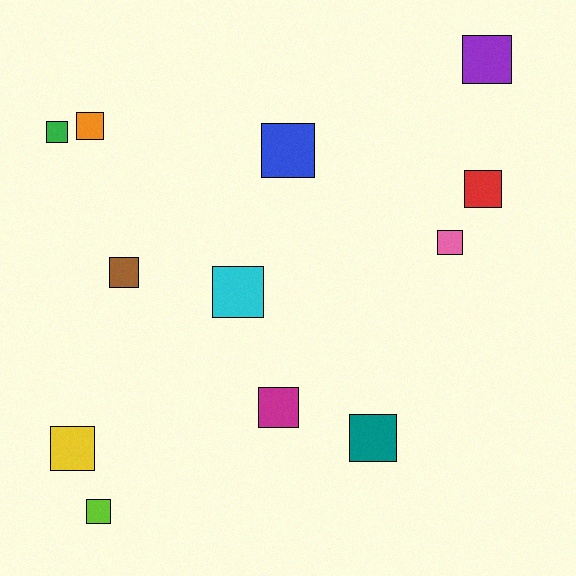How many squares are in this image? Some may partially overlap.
There are 12 squares.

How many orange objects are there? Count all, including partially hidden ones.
There is 1 orange object.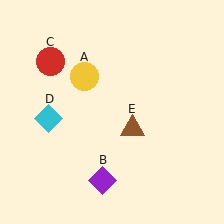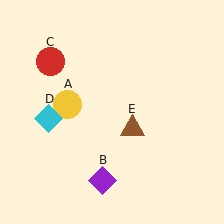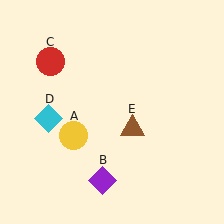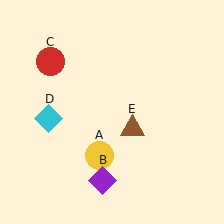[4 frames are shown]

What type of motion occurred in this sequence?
The yellow circle (object A) rotated counterclockwise around the center of the scene.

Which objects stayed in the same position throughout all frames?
Purple diamond (object B) and red circle (object C) and cyan diamond (object D) and brown triangle (object E) remained stationary.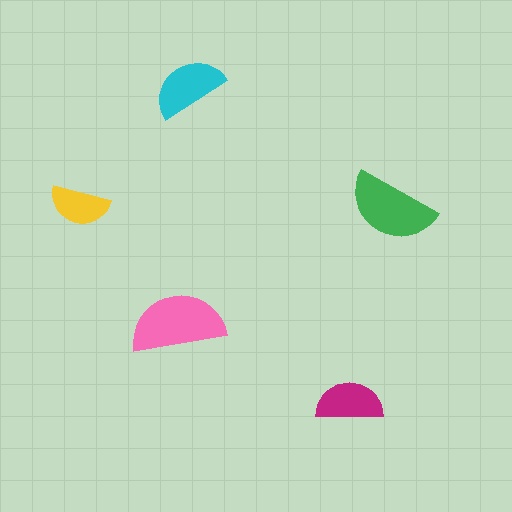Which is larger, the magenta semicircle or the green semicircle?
The green one.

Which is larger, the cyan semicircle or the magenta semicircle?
The cyan one.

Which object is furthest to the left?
The yellow semicircle is leftmost.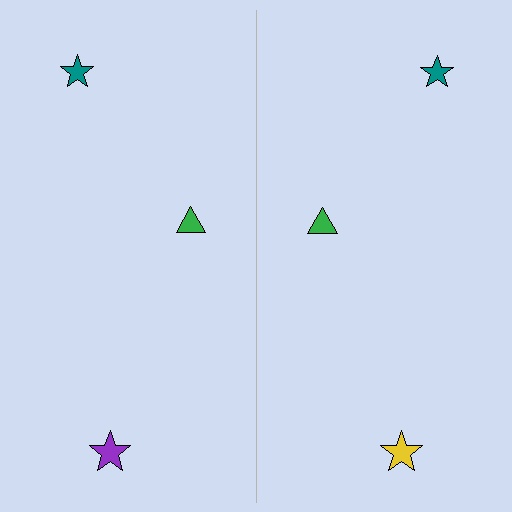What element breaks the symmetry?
The yellow star on the right side breaks the symmetry — its mirror counterpart is purple.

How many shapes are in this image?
There are 6 shapes in this image.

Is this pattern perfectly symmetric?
No, the pattern is not perfectly symmetric. The yellow star on the right side breaks the symmetry — its mirror counterpart is purple.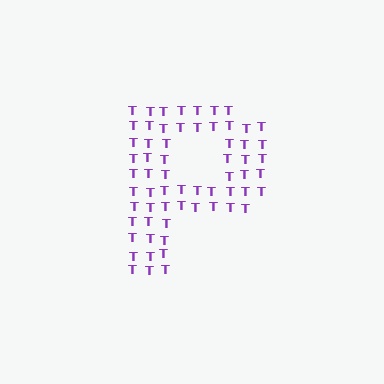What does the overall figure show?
The overall figure shows the letter P.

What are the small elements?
The small elements are letter T's.